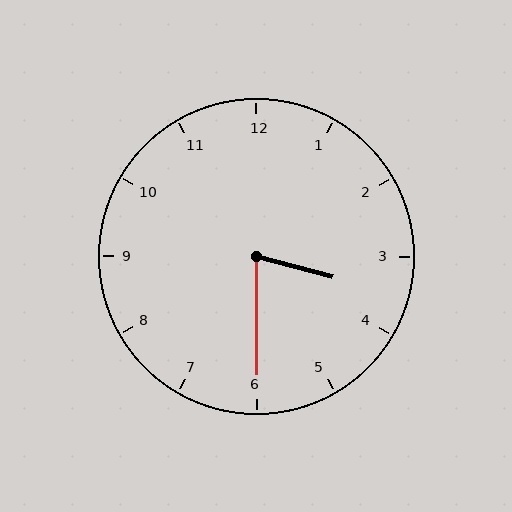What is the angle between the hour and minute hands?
Approximately 75 degrees.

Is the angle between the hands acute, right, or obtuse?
It is acute.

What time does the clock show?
3:30.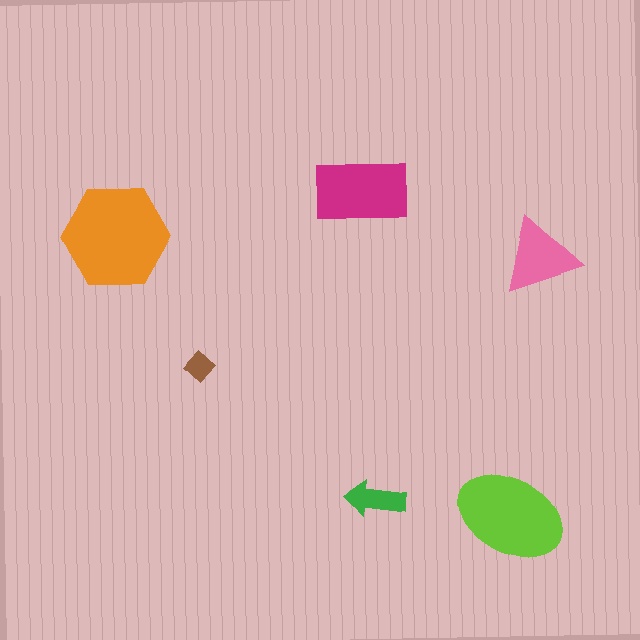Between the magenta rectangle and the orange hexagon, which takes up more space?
The orange hexagon.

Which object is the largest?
The orange hexagon.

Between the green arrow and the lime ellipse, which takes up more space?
The lime ellipse.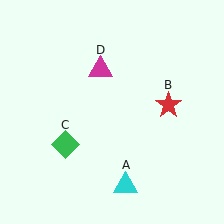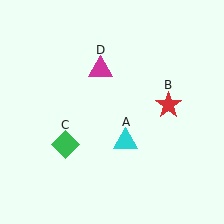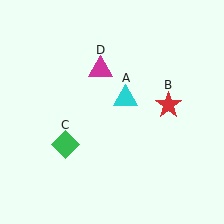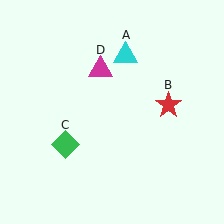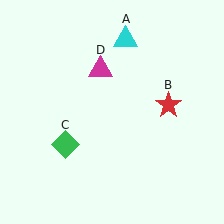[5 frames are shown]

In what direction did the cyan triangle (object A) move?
The cyan triangle (object A) moved up.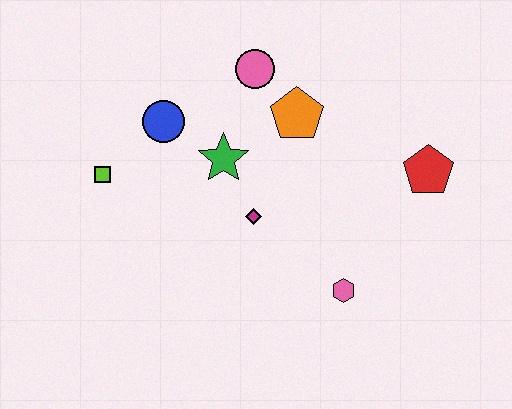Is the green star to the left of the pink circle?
Yes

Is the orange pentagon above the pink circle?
No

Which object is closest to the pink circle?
The orange pentagon is closest to the pink circle.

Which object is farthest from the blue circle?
The red pentagon is farthest from the blue circle.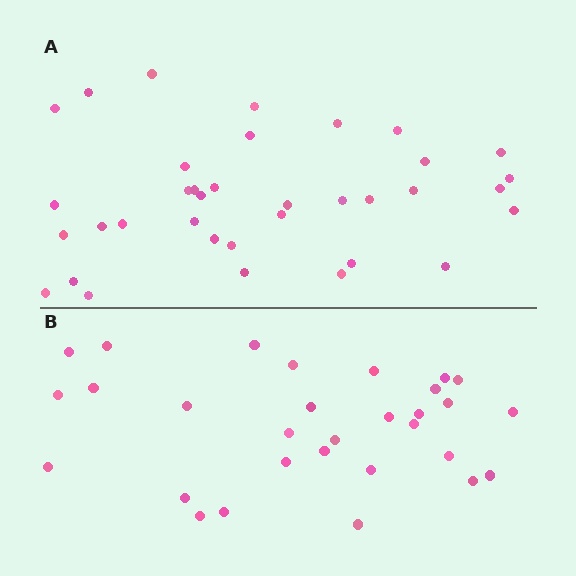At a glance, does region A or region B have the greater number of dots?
Region A (the top region) has more dots.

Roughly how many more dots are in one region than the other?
Region A has about 6 more dots than region B.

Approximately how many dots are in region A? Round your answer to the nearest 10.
About 40 dots. (The exact count is 36, which rounds to 40.)